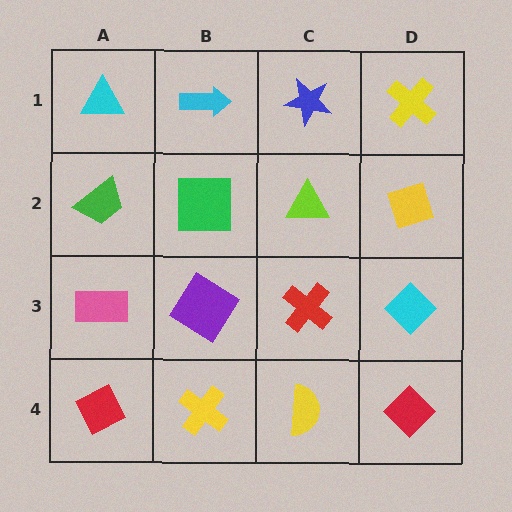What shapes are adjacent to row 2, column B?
A cyan arrow (row 1, column B), a purple diamond (row 3, column B), a green trapezoid (row 2, column A), a lime triangle (row 2, column C).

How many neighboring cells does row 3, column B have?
4.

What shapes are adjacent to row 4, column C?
A red cross (row 3, column C), a yellow cross (row 4, column B), a red diamond (row 4, column D).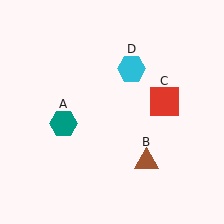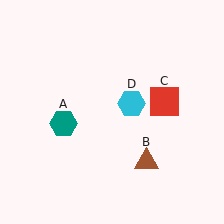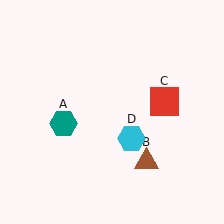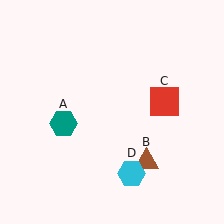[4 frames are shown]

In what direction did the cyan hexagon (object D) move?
The cyan hexagon (object D) moved down.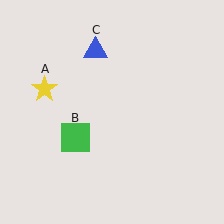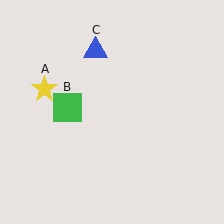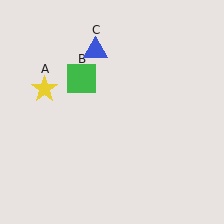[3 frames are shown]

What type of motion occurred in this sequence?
The green square (object B) rotated clockwise around the center of the scene.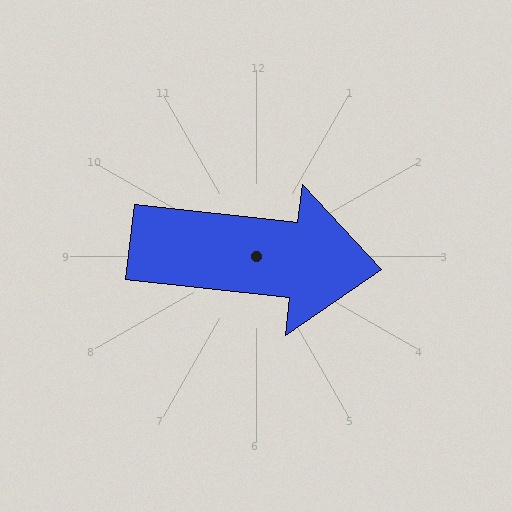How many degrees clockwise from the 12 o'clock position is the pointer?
Approximately 96 degrees.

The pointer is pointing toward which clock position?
Roughly 3 o'clock.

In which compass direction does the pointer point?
East.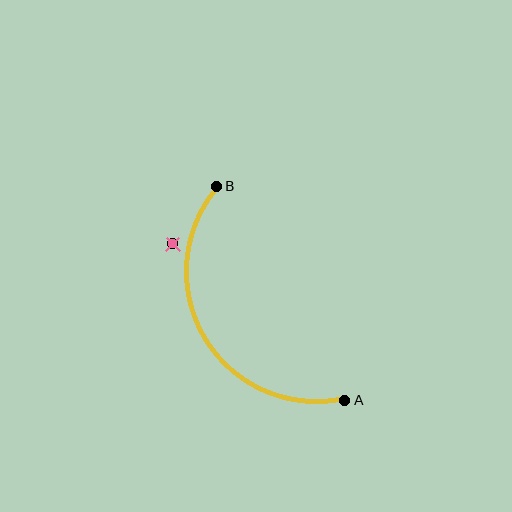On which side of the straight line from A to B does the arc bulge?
The arc bulges to the left of the straight line connecting A and B.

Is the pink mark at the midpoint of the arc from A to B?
No — the pink mark does not lie on the arc at all. It sits slightly outside the curve.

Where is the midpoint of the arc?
The arc midpoint is the point on the curve farthest from the straight line joining A and B. It sits to the left of that line.